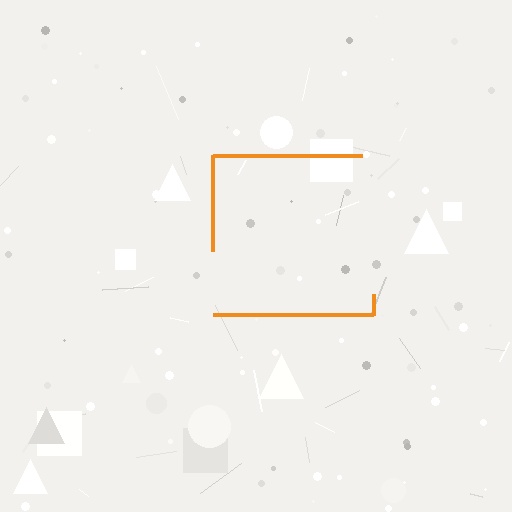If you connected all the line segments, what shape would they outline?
They would outline a square.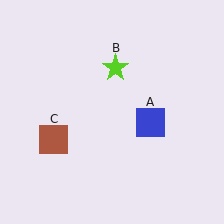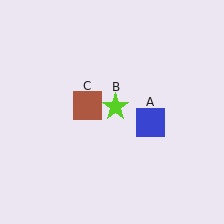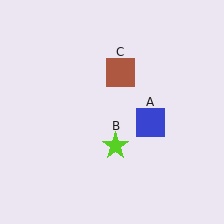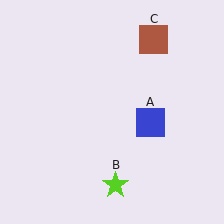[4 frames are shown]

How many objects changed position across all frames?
2 objects changed position: lime star (object B), brown square (object C).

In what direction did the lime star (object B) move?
The lime star (object B) moved down.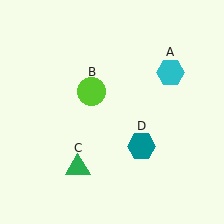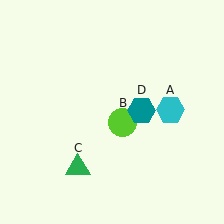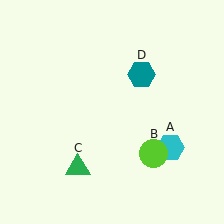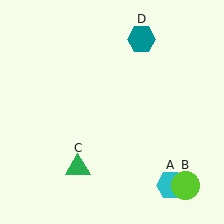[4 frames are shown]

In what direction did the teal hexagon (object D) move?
The teal hexagon (object D) moved up.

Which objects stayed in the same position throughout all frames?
Green triangle (object C) remained stationary.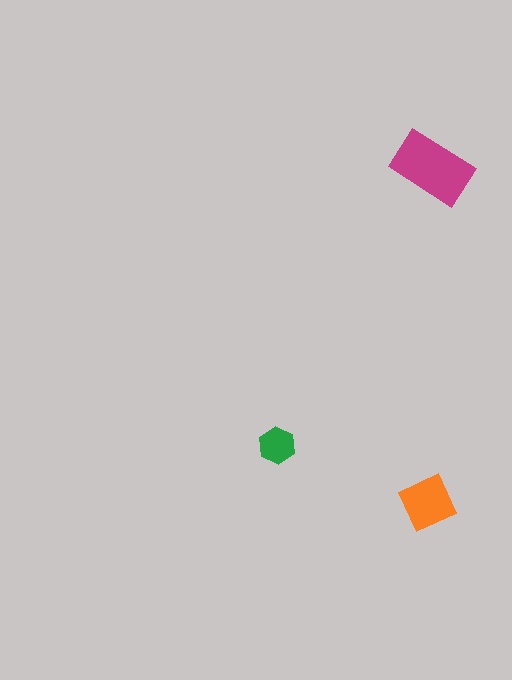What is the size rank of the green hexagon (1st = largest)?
3rd.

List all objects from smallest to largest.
The green hexagon, the orange diamond, the magenta rectangle.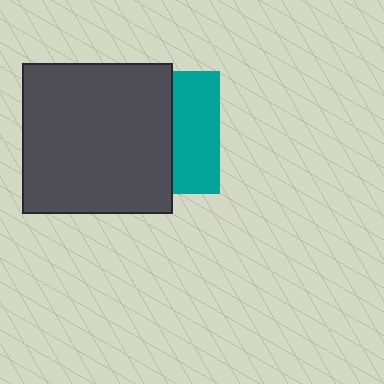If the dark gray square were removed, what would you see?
You would see the complete teal square.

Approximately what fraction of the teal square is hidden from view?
Roughly 62% of the teal square is hidden behind the dark gray square.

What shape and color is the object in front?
The object in front is a dark gray square.